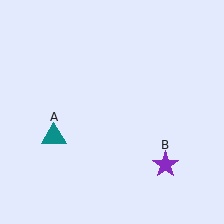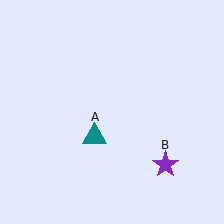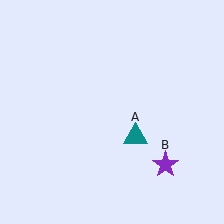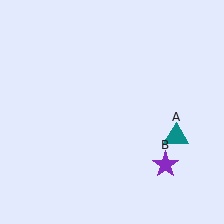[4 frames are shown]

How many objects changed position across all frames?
1 object changed position: teal triangle (object A).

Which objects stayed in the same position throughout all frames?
Purple star (object B) remained stationary.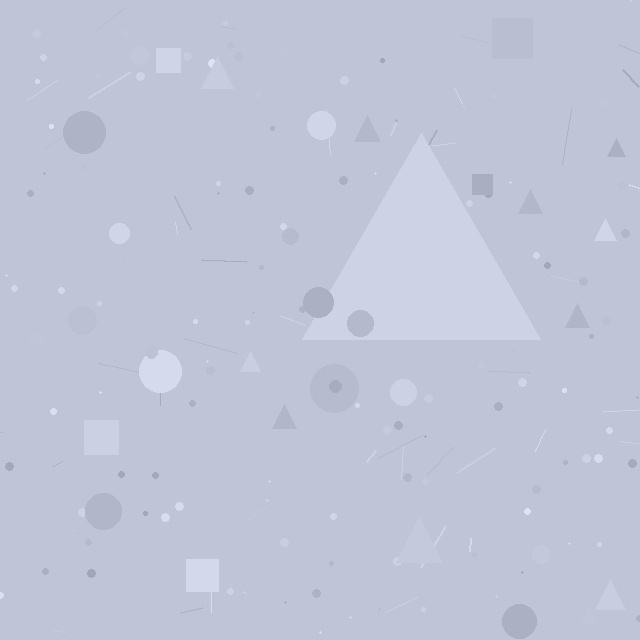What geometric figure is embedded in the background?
A triangle is embedded in the background.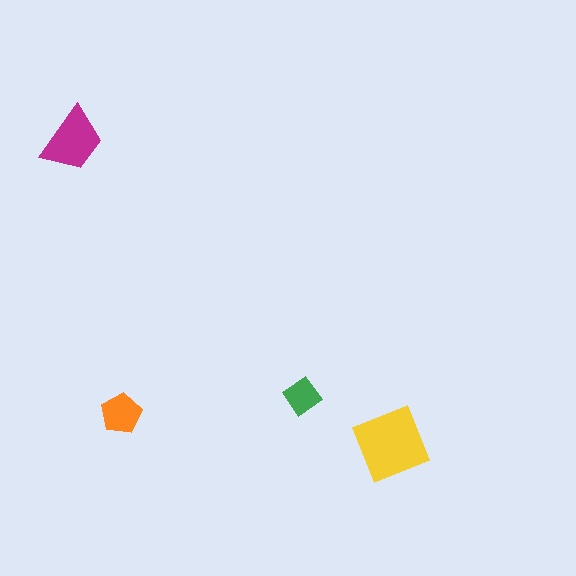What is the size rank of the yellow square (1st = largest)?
1st.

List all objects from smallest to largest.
The green diamond, the orange pentagon, the magenta trapezoid, the yellow square.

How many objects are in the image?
There are 4 objects in the image.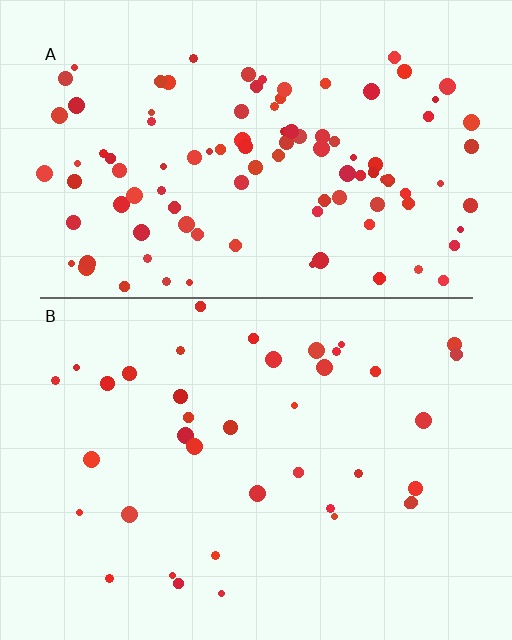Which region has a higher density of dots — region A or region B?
A (the top).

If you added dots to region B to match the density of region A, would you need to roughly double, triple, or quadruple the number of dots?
Approximately triple.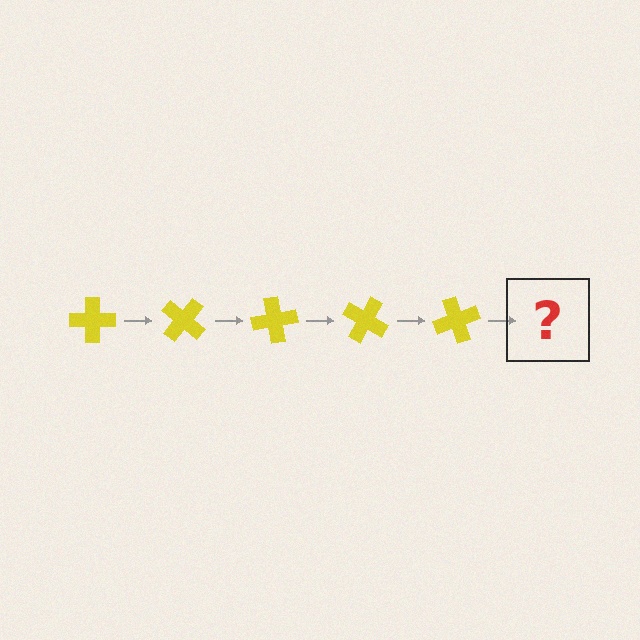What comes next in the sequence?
The next element should be a yellow cross rotated 200 degrees.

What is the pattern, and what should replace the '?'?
The pattern is that the cross rotates 40 degrees each step. The '?' should be a yellow cross rotated 200 degrees.